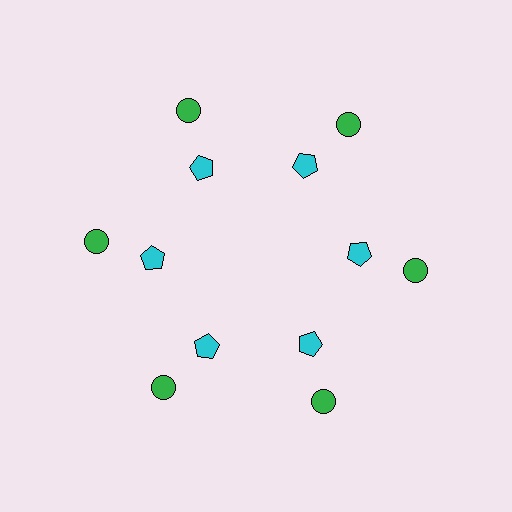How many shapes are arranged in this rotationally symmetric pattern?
There are 12 shapes, arranged in 6 groups of 2.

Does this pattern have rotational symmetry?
Yes, this pattern has 6-fold rotational symmetry. It looks the same after rotating 60 degrees around the center.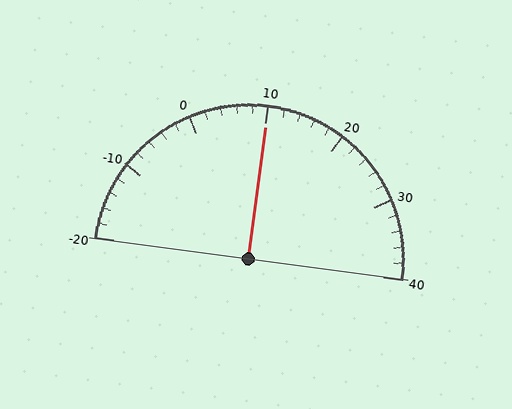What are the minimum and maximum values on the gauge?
The gauge ranges from -20 to 40.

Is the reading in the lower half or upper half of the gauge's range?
The reading is in the upper half of the range (-20 to 40).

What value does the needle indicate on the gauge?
The needle indicates approximately 10.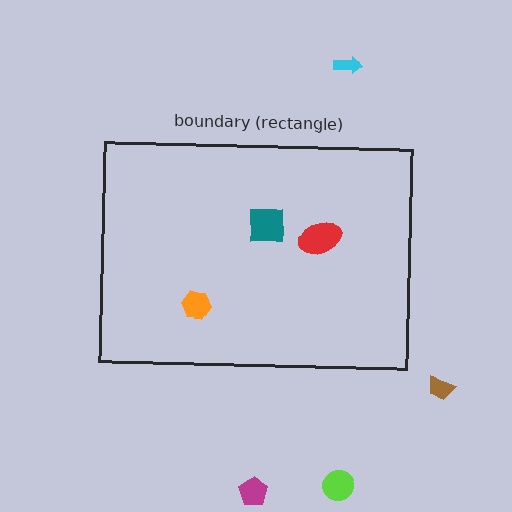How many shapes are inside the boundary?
3 inside, 4 outside.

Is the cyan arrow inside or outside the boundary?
Outside.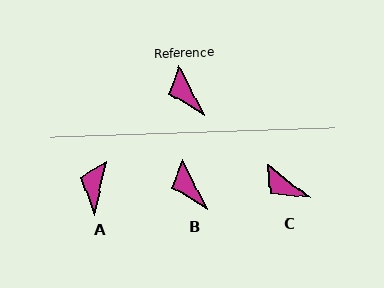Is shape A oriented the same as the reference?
No, it is off by about 40 degrees.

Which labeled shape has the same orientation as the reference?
B.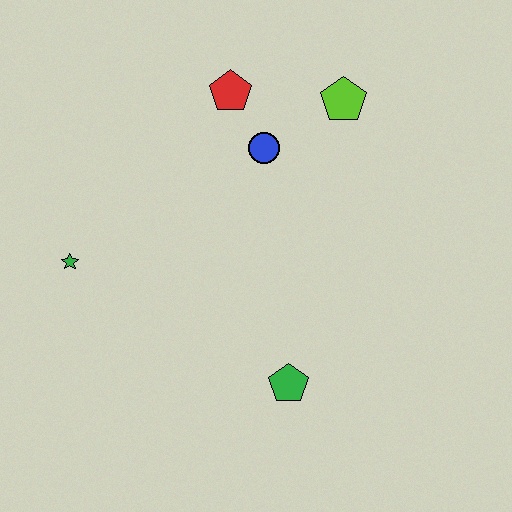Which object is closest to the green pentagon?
The blue circle is closest to the green pentagon.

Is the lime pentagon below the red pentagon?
Yes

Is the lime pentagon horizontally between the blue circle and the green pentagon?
No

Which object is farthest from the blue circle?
The green pentagon is farthest from the blue circle.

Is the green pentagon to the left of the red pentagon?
No